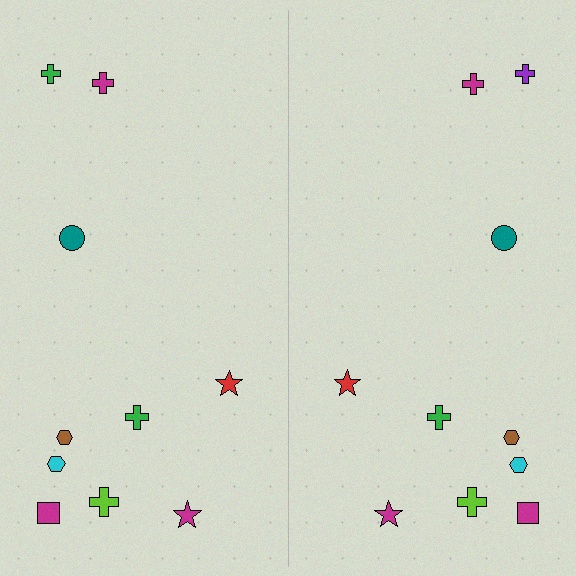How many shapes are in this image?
There are 20 shapes in this image.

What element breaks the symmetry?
The purple cross on the right side breaks the symmetry — its mirror counterpart is green.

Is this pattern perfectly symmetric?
No, the pattern is not perfectly symmetric. The purple cross on the right side breaks the symmetry — its mirror counterpart is green.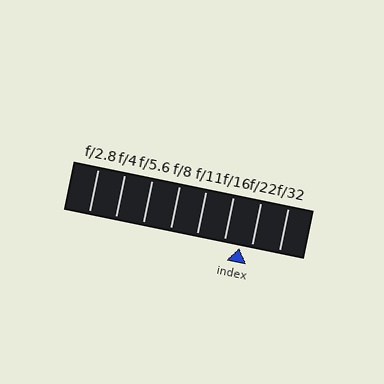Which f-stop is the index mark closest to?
The index mark is closest to f/22.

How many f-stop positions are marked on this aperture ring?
There are 8 f-stop positions marked.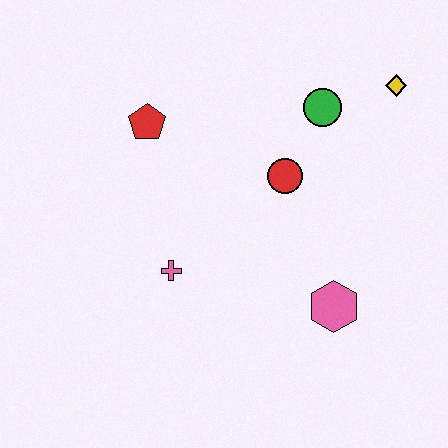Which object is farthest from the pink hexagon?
The red pentagon is farthest from the pink hexagon.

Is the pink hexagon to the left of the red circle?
No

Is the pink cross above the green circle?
No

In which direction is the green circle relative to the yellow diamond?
The green circle is to the left of the yellow diamond.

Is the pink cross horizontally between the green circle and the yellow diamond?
No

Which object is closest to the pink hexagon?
The red circle is closest to the pink hexagon.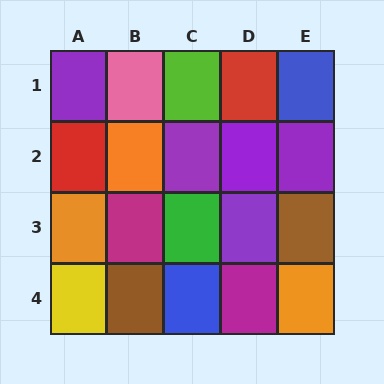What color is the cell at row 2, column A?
Red.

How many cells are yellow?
1 cell is yellow.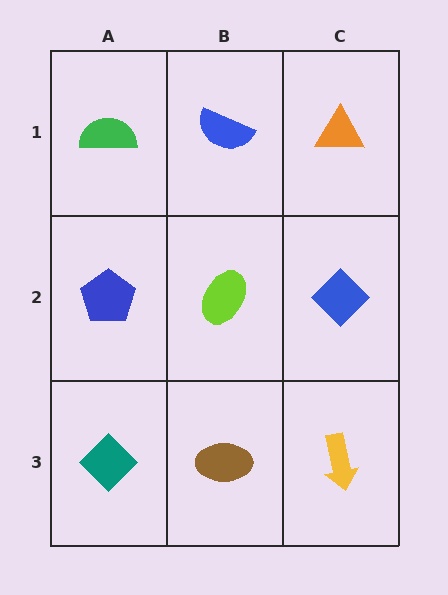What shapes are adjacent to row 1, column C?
A blue diamond (row 2, column C), a blue semicircle (row 1, column B).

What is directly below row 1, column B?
A lime ellipse.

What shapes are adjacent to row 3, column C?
A blue diamond (row 2, column C), a brown ellipse (row 3, column B).